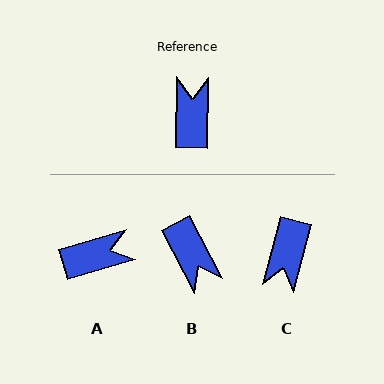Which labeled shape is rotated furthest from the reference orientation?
C, about 166 degrees away.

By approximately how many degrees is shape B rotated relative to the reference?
Approximately 151 degrees clockwise.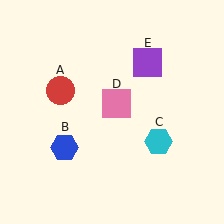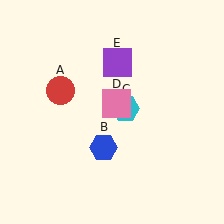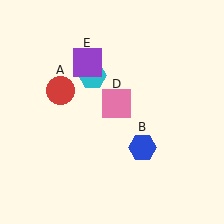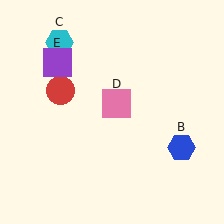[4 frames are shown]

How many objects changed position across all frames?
3 objects changed position: blue hexagon (object B), cyan hexagon (object C), purple square (object E).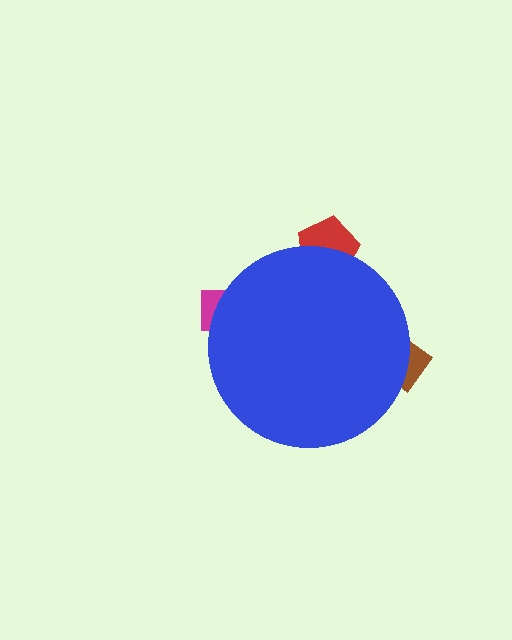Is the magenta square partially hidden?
Yes, the magenta square is partially hidden behind the blue circle.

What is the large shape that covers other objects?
A blue circle.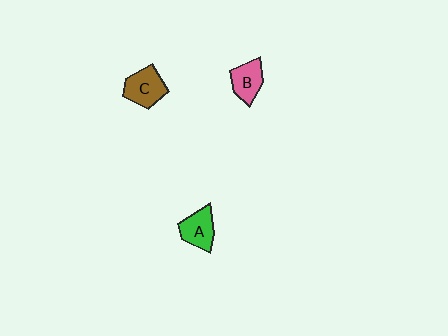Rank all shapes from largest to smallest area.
From largest to smallest: C (brown), A (green), B (pink).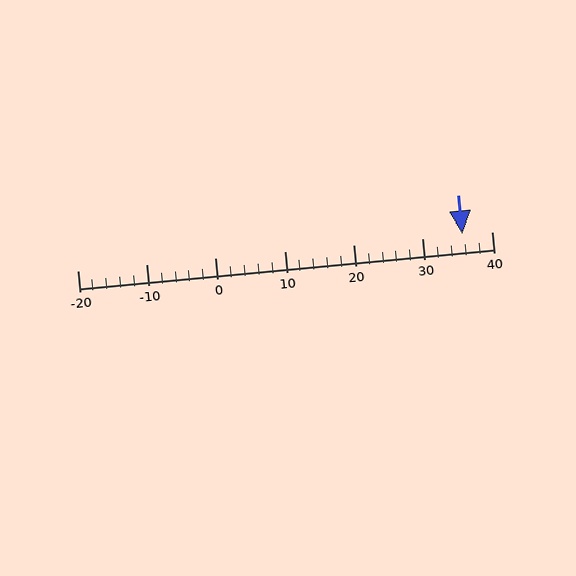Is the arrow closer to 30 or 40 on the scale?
The arrow is closer to 40.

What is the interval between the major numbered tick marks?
The major tick marks are spaced 10 units apart.